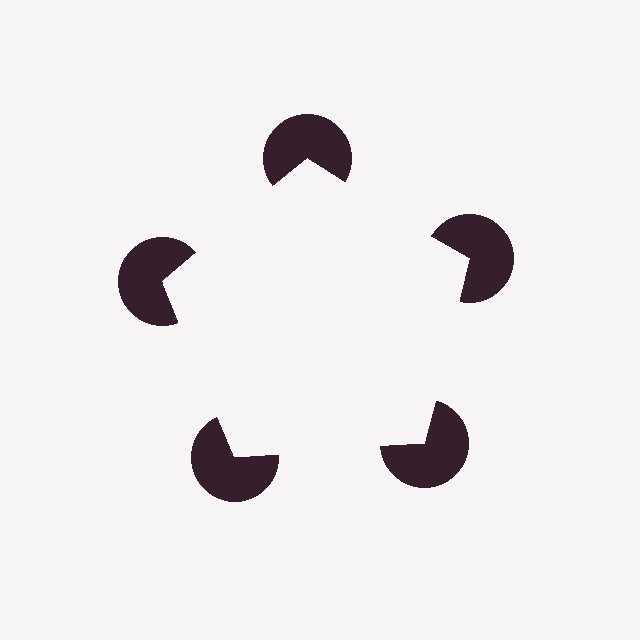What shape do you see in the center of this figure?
An illusory pentagon — its edges are inferred from the aligned wedge cuts in the pac-man discs, not physically drawn.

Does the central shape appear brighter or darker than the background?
It typically appears slightly brighter than the background, even though no actual brightness change is drawn.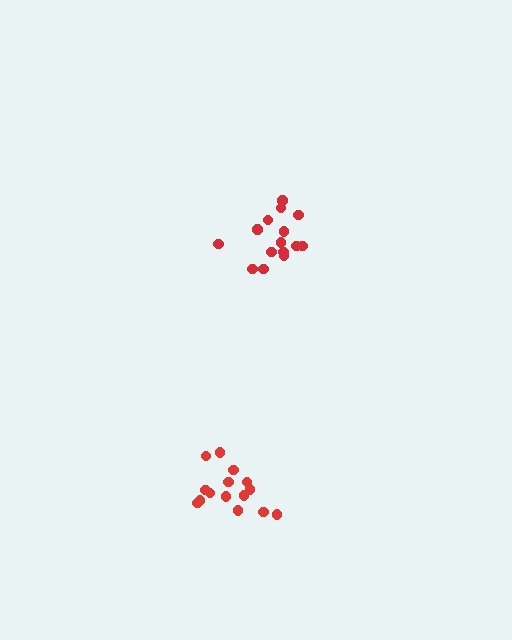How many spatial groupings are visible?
There are 2 spatial groupings.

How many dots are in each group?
Group 1: 15 dots, Group 2: 15 dots (30 total).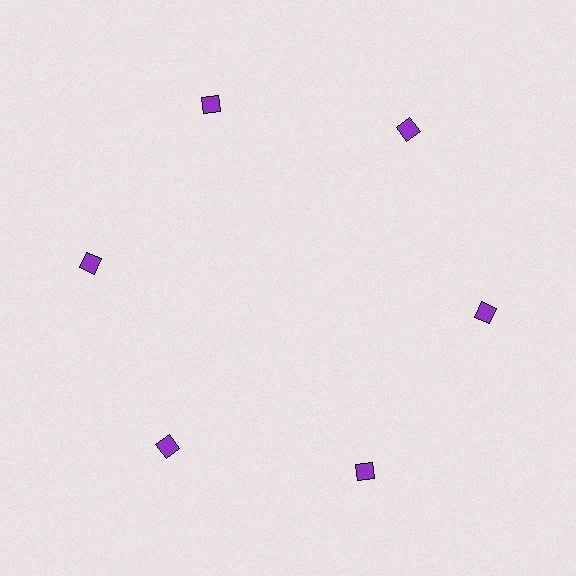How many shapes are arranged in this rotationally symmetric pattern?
There are 6 shapes, arranged in 6 groups of 1.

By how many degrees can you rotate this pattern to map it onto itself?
The pattern maps onto itself every 60 degrees of rotation.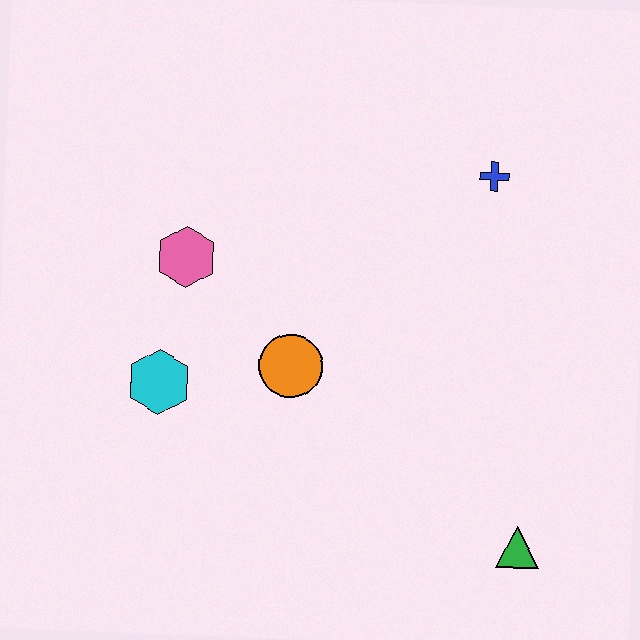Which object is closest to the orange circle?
The cyan hexagon is closest to the orange circle.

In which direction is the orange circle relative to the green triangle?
The orange circle is to the left of the green triangle.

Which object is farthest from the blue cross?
The cyan hexagon is farthest from the blue cross.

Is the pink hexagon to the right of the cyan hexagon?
Yes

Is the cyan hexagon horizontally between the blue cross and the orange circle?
No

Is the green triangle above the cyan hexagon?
No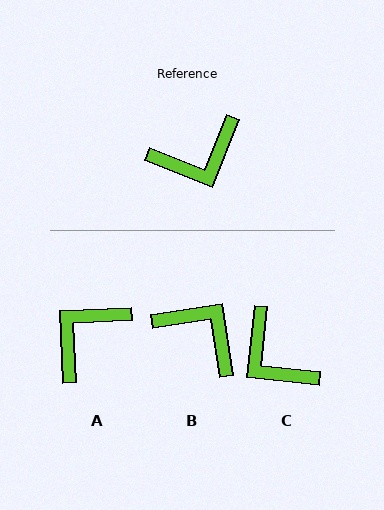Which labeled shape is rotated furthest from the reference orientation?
A, about 156 degrees away.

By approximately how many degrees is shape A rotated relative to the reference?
Approximately 156 degrees clockwise.